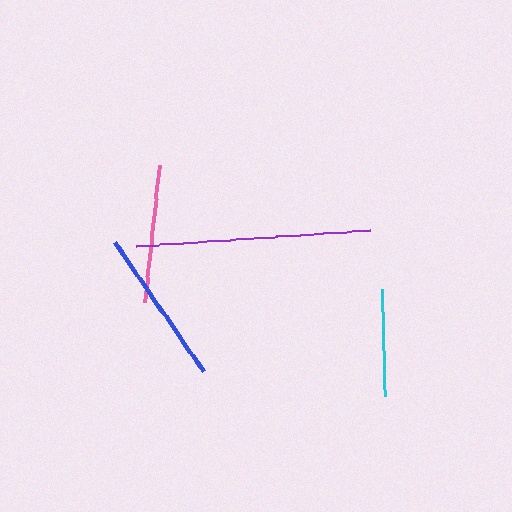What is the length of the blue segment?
The blue segment is approximately 157 pixels long.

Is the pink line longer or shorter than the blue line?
The blue line is longer than the pink line.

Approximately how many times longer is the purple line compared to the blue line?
The purple line is approximately 1.5 times the length of the blue line.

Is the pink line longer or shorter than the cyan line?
The pink line is longer than the cyan line.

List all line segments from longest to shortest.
From longest to shortest: purple, blue, pink, cyan.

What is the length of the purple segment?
The purple segment is approximately 235 pixels long.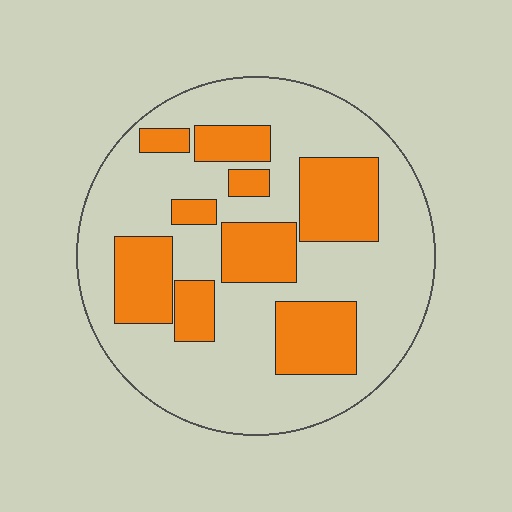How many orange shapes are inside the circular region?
9.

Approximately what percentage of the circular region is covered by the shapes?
Approximately 30%.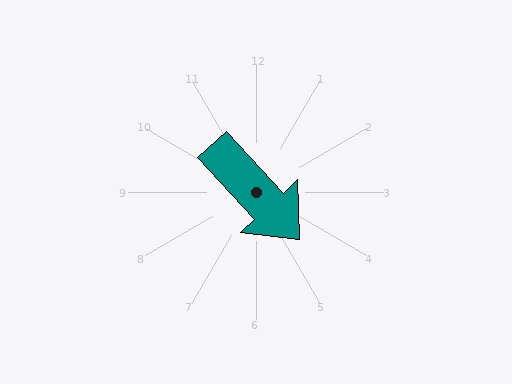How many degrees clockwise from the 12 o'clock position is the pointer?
Approximately 137 degrees.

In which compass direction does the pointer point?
Southeast.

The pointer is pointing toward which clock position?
Roughly 5 o'clock.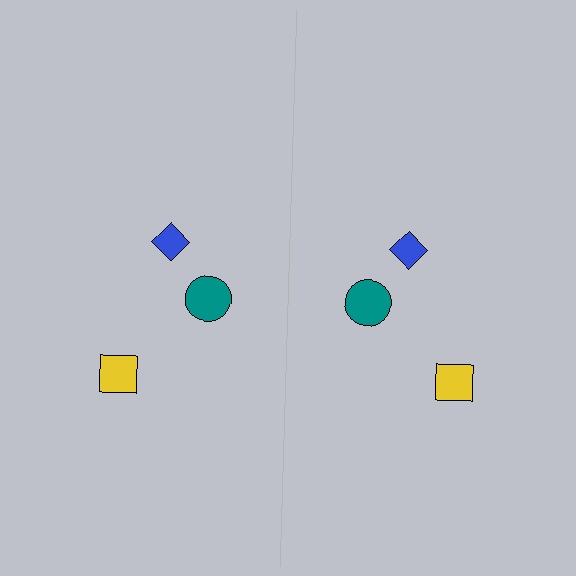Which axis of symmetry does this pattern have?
The pattern has a vertical axis of symmetry running through the center of the image.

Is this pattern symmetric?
Yes, this pattern has bilateral (reflection) symmetry.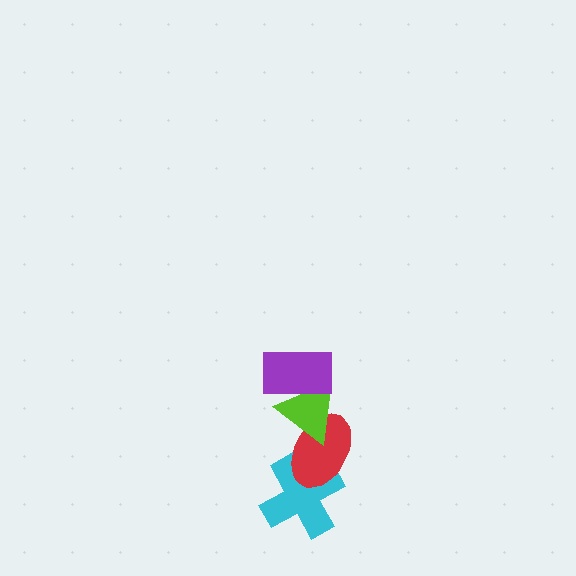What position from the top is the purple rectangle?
The purple rectangle is 1st from the top.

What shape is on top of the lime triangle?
The purple rectangle is on top of the lime triangle.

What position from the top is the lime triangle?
The lime triangle is 2nd from the top.